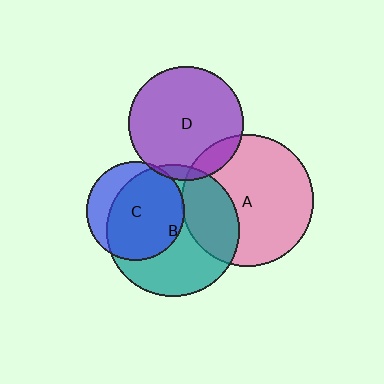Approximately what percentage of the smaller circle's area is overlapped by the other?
Approximately 10%.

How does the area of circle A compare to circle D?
Approximately 1.3 times.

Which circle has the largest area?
Circle B (teal).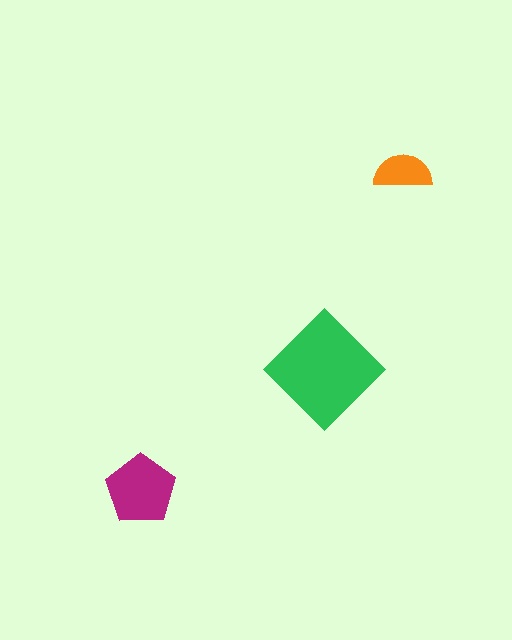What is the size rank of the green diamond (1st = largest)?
1st.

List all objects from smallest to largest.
The orange semicircle, the magenta pentagon, the green diamond.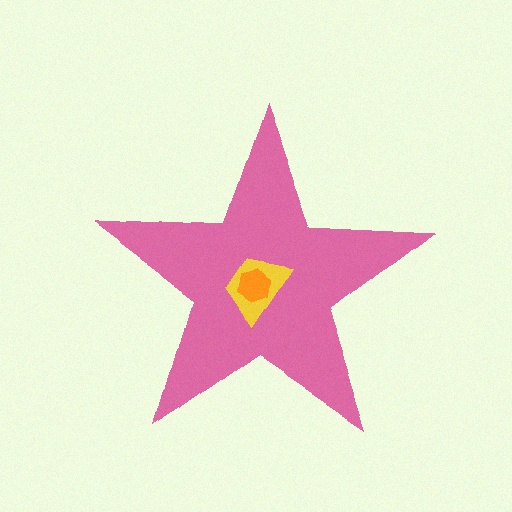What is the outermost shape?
The pink star.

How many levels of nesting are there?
3.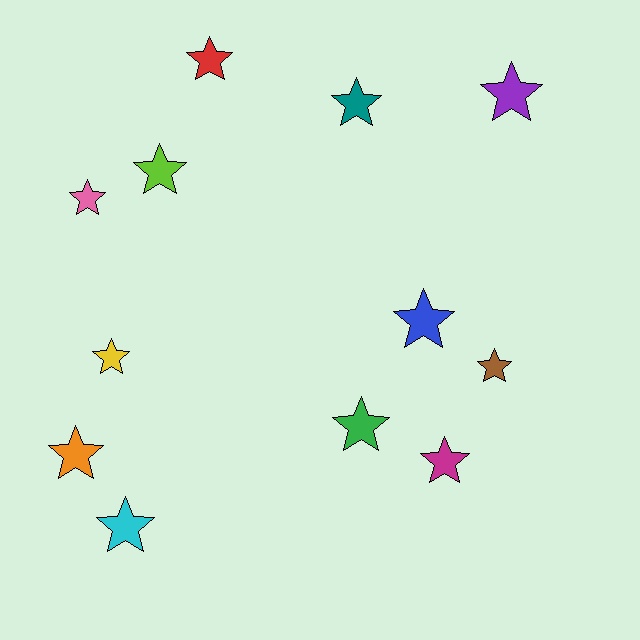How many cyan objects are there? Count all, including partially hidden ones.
There is 1 cyan object.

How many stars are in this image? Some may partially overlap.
There are 12 stars.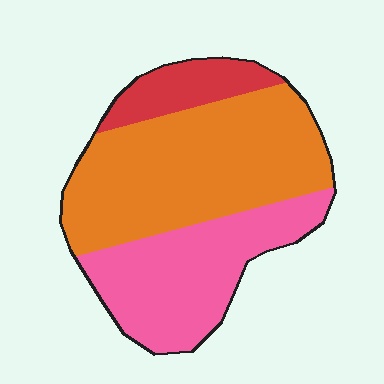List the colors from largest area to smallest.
From largest to smallest: orange, pink, red.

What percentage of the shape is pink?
Pink covers 35% of the shape.